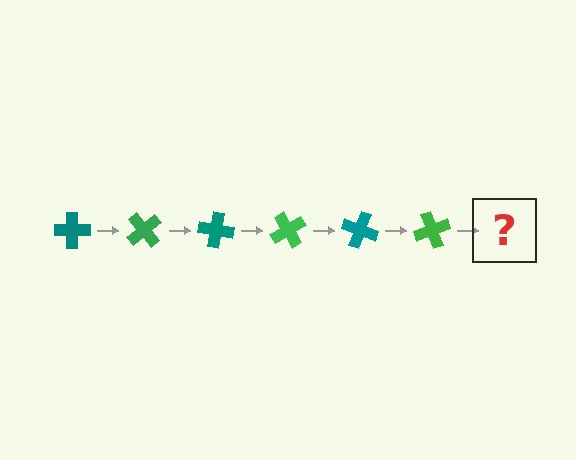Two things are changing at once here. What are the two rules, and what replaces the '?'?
The two rules are that it rotates 50 degrees each step and the color cycles through teal and green. The '?' should be a teal cross, rotated 300 degrees from the start.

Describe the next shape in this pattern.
It should be a teal cross, rotated 300 degrees from the start.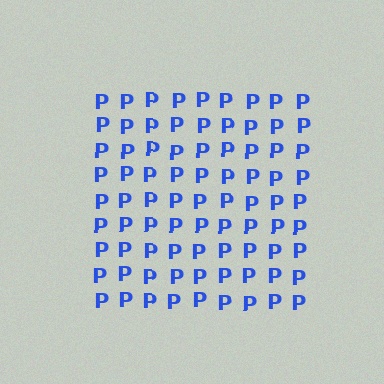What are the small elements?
The small elements are letter P's.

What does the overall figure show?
The overall figure shows a square.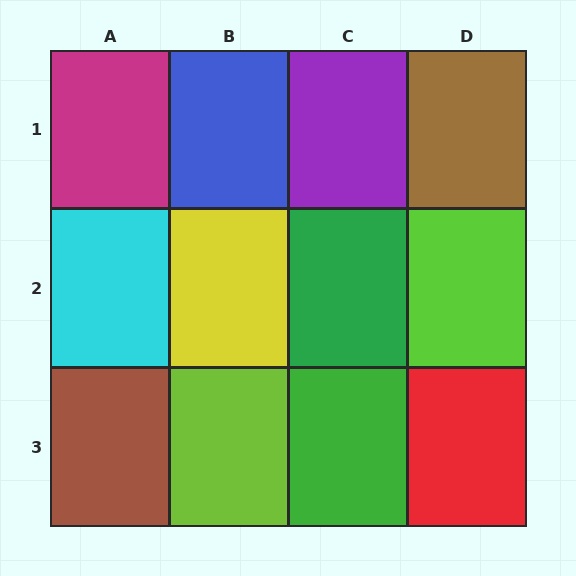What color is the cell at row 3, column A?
Brown.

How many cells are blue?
1 cell is blue.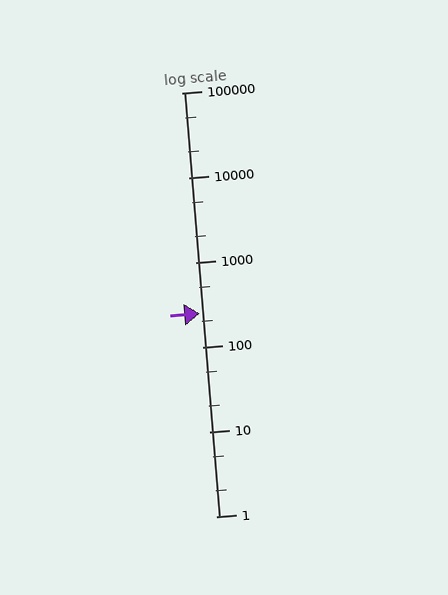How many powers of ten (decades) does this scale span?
The scale spans 5 decades, from 1 to 100000.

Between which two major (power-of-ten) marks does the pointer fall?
The pointer is between 100 and 1000.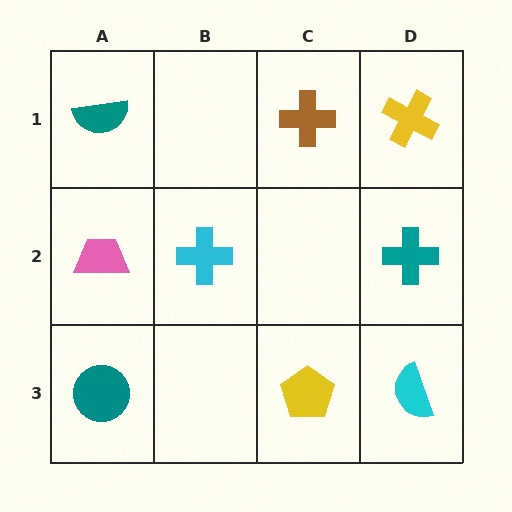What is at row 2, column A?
A pink trapezoid.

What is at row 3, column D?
A cyan semicircle.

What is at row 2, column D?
A teal cross.